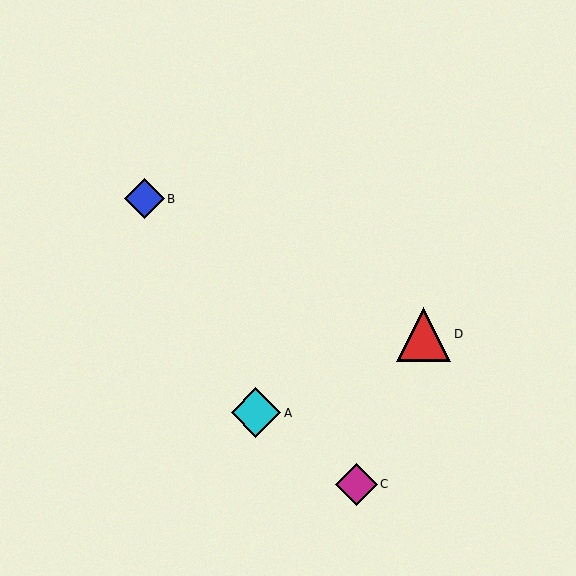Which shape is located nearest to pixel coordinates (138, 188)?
The blue diamond (labeled B) at (145, 199) is nearest to that location.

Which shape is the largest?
The red triangle (labeled D) is the largest.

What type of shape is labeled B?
Shape B is a blue diamond.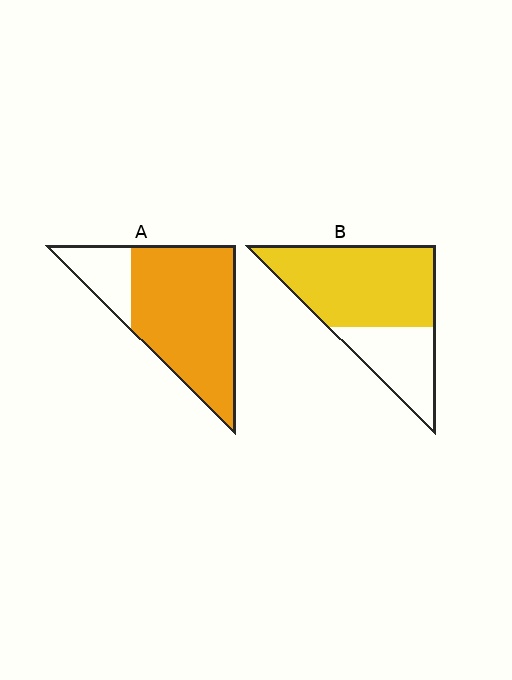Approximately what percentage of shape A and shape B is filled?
A is approximately 80% and B is approximately 70%.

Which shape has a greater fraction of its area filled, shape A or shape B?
Shape A.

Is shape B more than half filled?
Yes.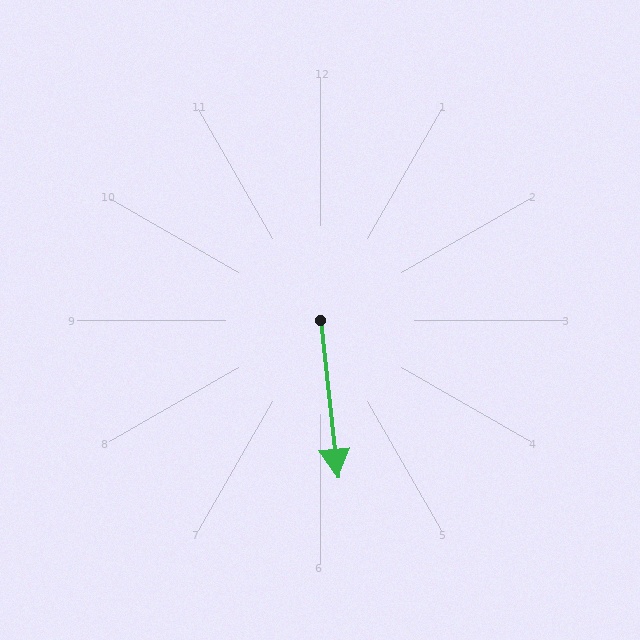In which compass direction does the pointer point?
South.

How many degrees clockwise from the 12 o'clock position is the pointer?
Approximately 174 degrees.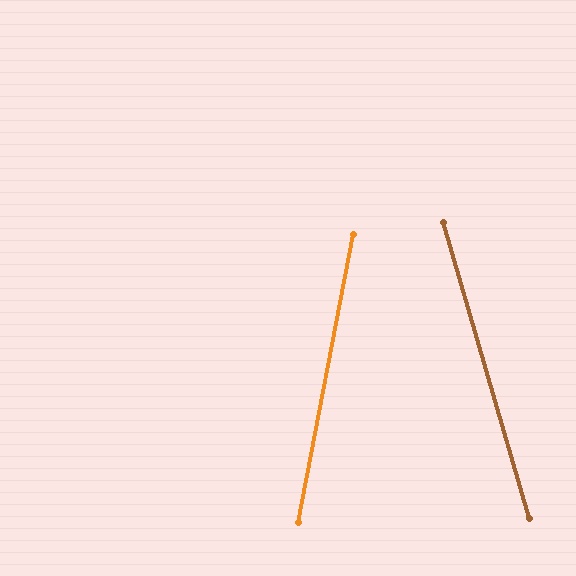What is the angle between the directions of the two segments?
Approximately 27 degrees.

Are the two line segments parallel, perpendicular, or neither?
Neither parallel nor perpendicular — they differ by about 27°.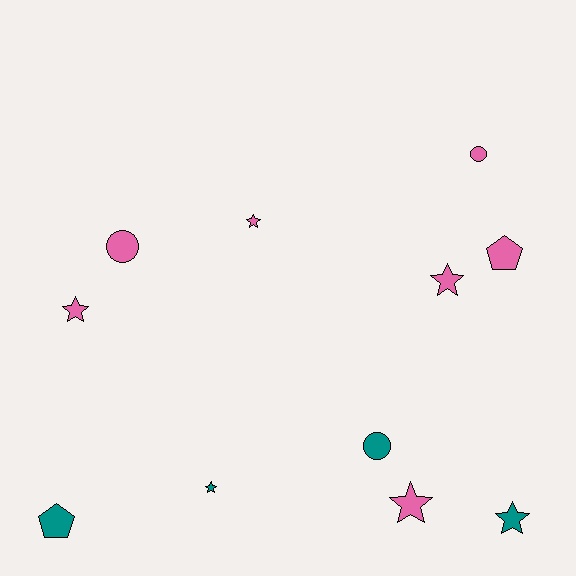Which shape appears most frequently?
Star, with 6 objects.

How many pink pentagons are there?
There is 1 pink pentagon.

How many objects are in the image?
There are 11 objects.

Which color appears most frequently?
Pink, with 7 objects.